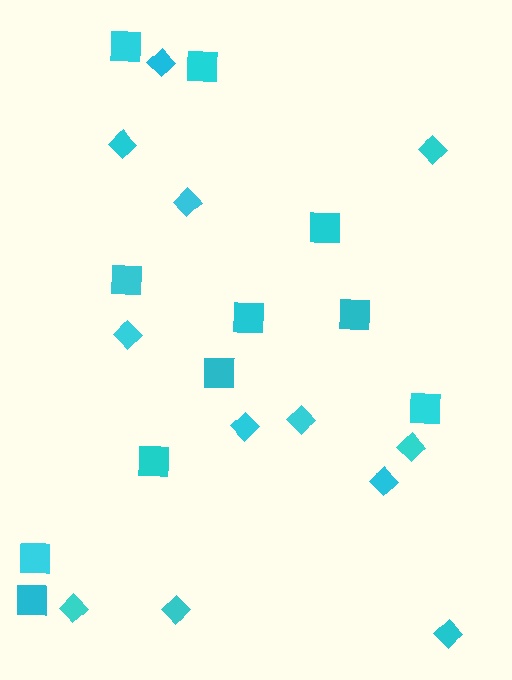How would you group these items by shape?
There are 2 groups: one group of diamonds (12) and one group of squares (11).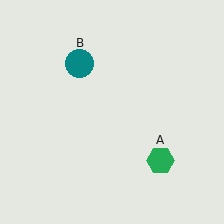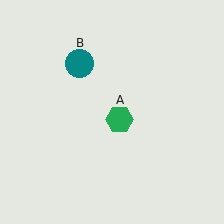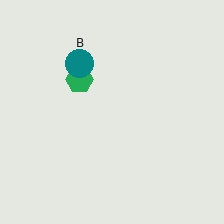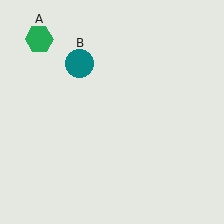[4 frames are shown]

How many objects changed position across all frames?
1 object changed position: green hexagon (object A).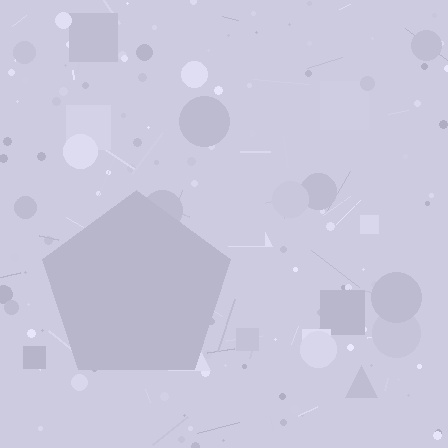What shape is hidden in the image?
A pentagon is hidden in the image.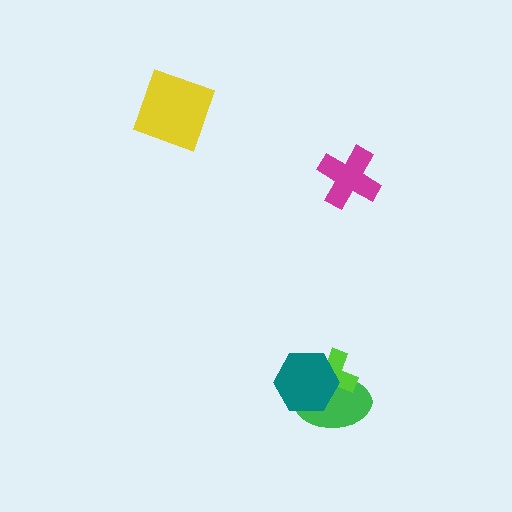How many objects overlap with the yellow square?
0 objects overlap with the yellow square.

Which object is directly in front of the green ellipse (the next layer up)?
The lime cross is directly in front of the green ellipse.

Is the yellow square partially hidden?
No, no other shape covers it.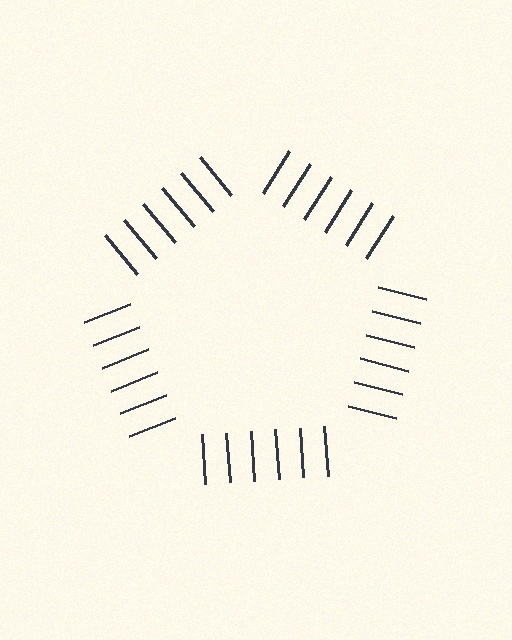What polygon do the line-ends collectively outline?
An illusory pentagon — the line segments terminate on its edges but no continuous stroke is drawn.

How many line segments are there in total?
30 — 6 along each of the 5 edges.